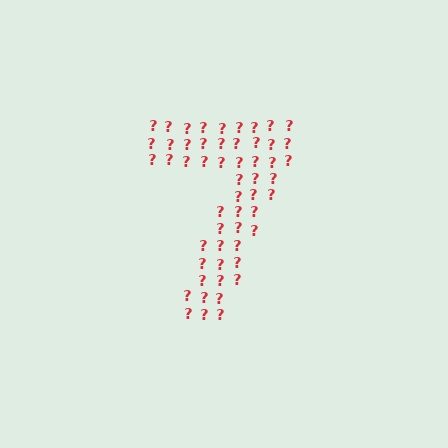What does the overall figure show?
The overall figure shows the digit 7.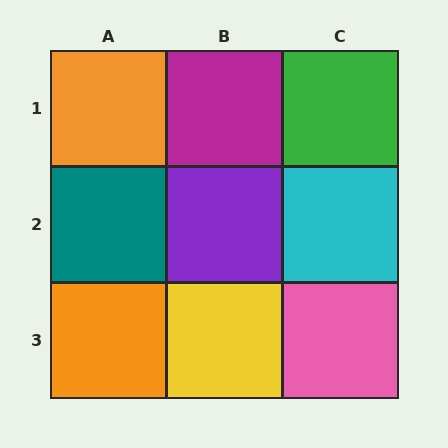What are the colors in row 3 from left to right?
Orange, yellow, pink.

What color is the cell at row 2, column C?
Cyan.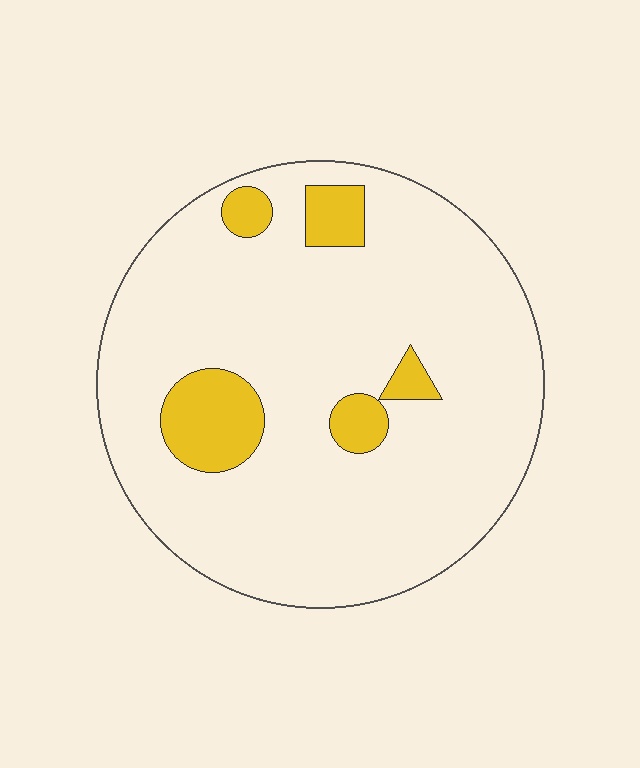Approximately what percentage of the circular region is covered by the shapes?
Approximately 10%.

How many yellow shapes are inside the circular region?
5.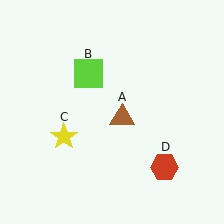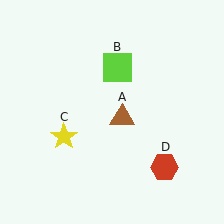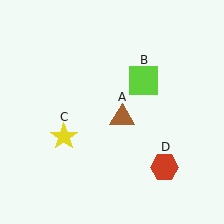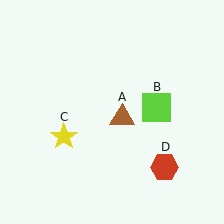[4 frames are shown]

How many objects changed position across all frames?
1 object changed position: lime square (object B).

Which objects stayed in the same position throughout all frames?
Brown triangle (object A) and yellow star (object C) and red hexagon (object D) remained stationary.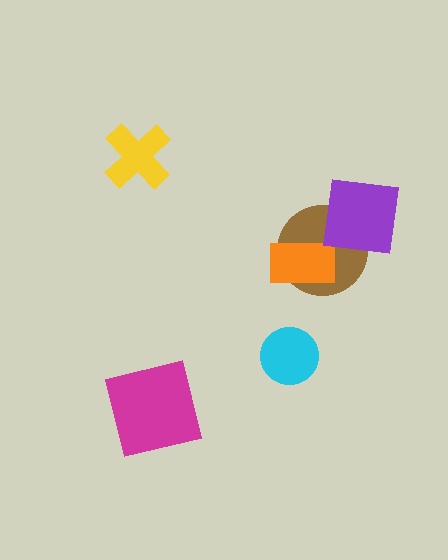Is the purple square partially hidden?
No, no other shape covers it.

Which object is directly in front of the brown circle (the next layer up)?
The orange rectangle is directly in front of the brown circle.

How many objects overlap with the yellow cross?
0 objects overlap with the yellow cross.